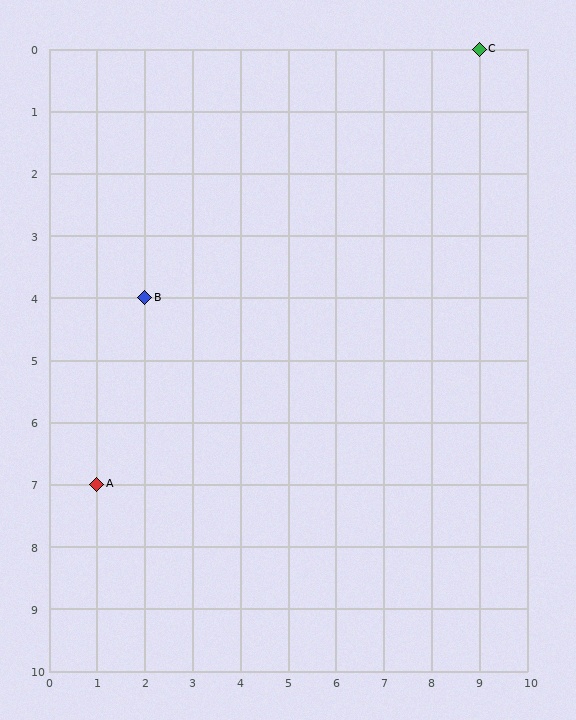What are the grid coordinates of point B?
Point B is at grid coordinates (2, 4).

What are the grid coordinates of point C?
Point C is at grid coordinates (9, 0).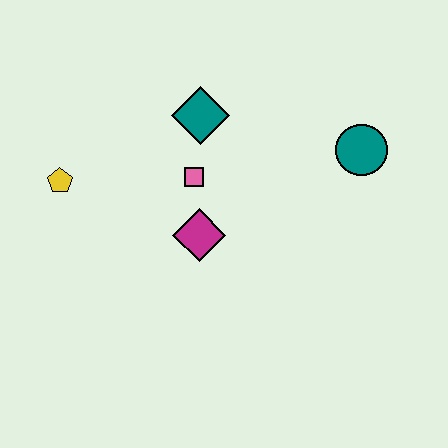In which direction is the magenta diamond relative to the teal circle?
The magenta diamond is to the left of the teal circle.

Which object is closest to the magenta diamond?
The pink square is closest to the magenta diamond.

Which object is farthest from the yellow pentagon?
The teal circle is farthest from the yellow pentagon.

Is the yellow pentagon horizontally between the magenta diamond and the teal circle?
No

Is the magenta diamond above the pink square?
No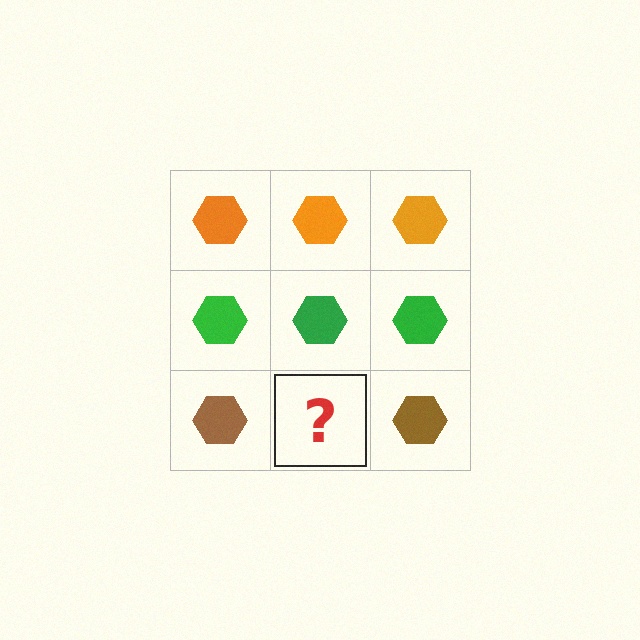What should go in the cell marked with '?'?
The missing cell should contain a brown hexagon.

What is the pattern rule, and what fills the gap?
The rule is that each row has a consistent color. The gap should be filled with a brown hexagon.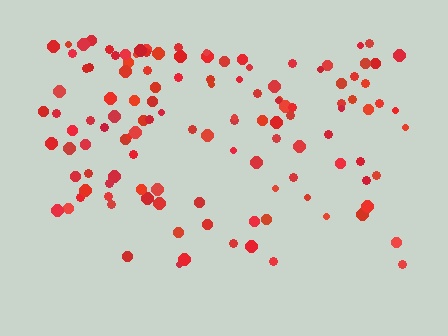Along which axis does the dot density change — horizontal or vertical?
Vertical.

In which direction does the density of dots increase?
From bottom to top, with the top side densest.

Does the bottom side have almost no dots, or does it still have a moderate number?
Still a moderate number, just noticeably fewer than the top.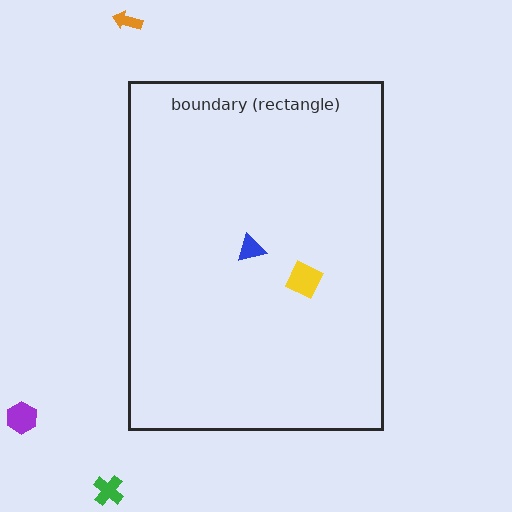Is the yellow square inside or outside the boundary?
Inside.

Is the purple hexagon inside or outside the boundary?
Outside.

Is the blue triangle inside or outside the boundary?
Inside.